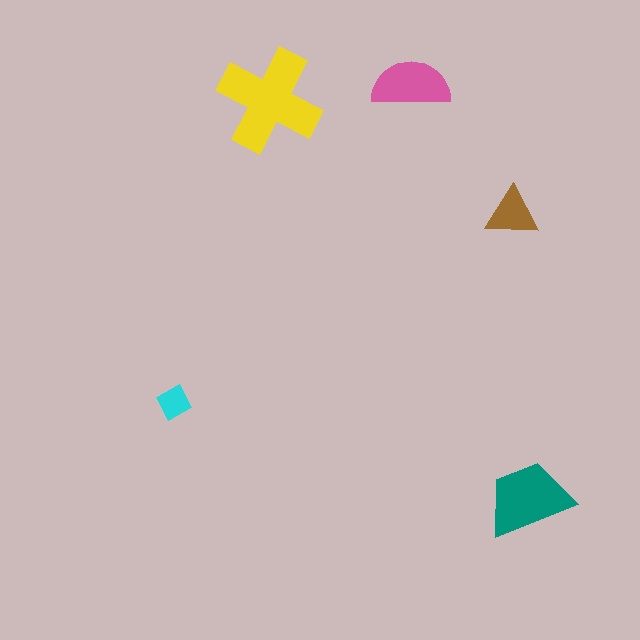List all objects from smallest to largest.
The cyan square, the brown triangle, the pink semicircle, the teal trapezoid, the yellow cross.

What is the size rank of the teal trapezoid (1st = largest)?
2nd.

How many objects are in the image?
There are 5 objects in the image.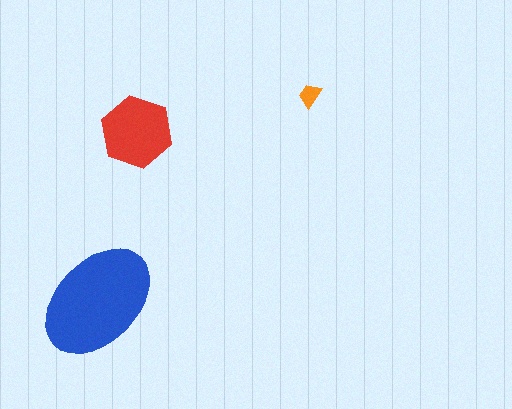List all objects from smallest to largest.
The orange trapezoid, the red hexagon, the blue ellipse.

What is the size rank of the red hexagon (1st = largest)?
2nd.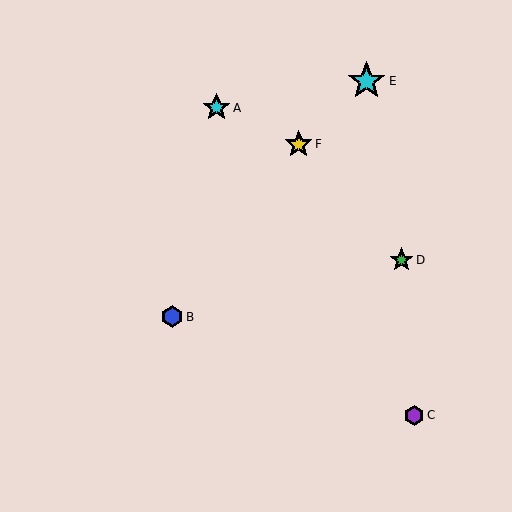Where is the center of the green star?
The center of the green star is at (401, 260).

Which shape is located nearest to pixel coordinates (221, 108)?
The cyan star (labeled A) at (216, 108) is nearest to that location.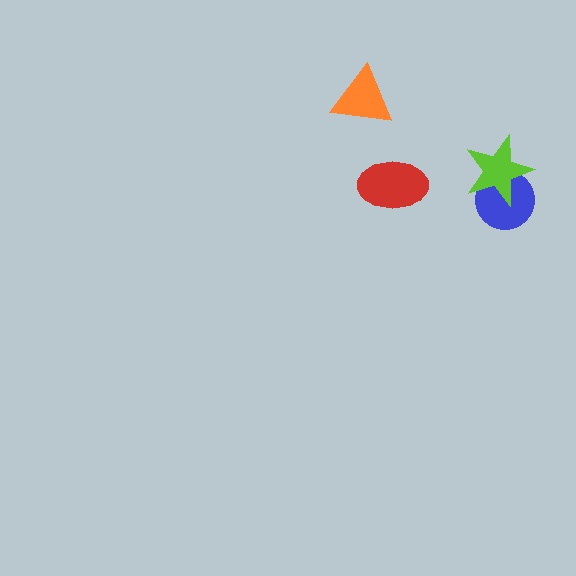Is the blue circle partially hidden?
Yes, it is partially covered by another shape.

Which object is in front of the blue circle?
The lime star is in front of the blue circle.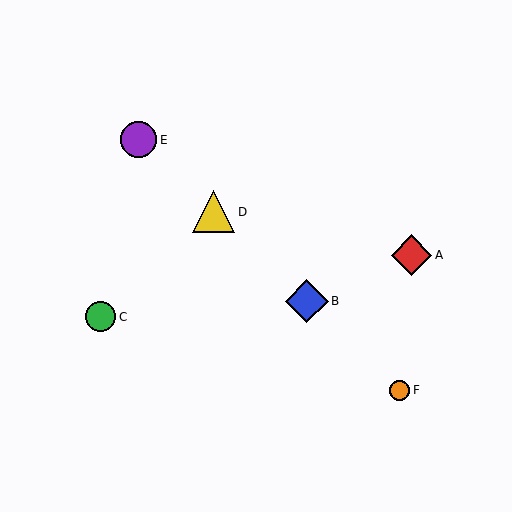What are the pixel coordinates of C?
Object C is at (101, 317).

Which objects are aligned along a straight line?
Objects B, D, E, F are aligned along a straight line.